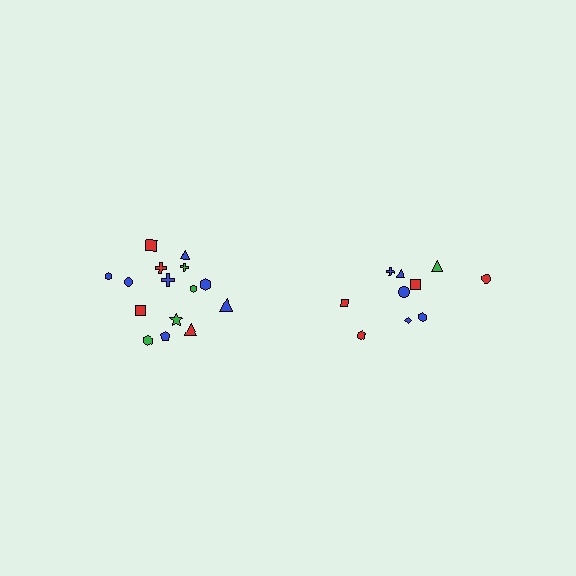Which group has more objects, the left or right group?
The left group.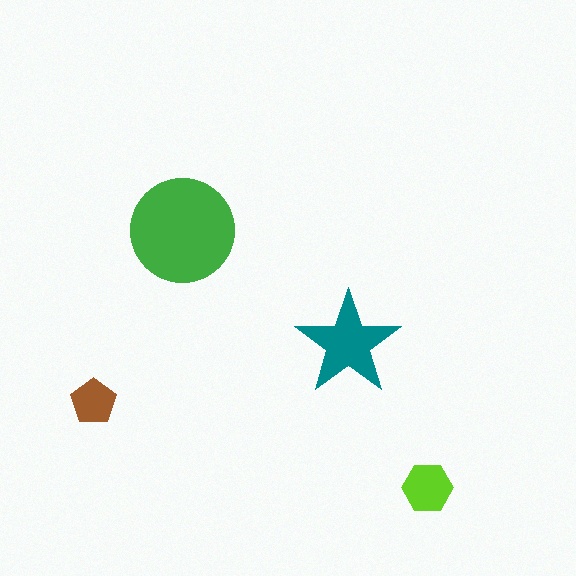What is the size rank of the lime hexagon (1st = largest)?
3rd.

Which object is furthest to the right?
The lime hexagon is rightmost.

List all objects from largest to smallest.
The green circle, the teal star, the lime hexagon, the brown pentagon.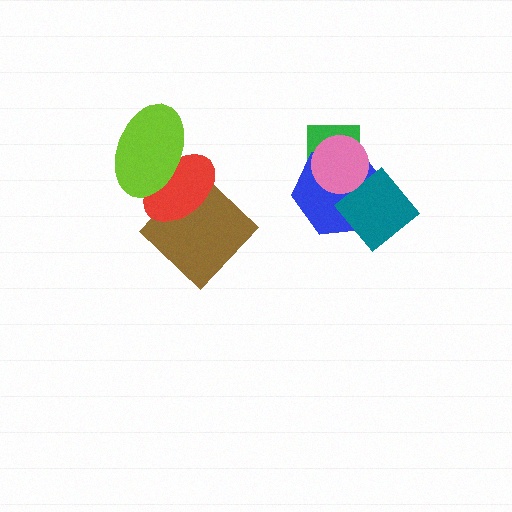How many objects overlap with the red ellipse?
2 objects overlap with the red ellipse.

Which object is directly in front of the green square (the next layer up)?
The blue hexagon is directly in front of the green square.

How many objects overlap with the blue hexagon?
3 objects overlap with the blue hexagon.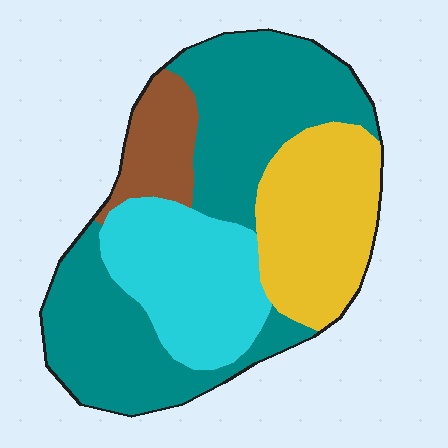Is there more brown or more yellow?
Yellow.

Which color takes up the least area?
Brown, at roughly 10%.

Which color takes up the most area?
Teal, at roughly 45%.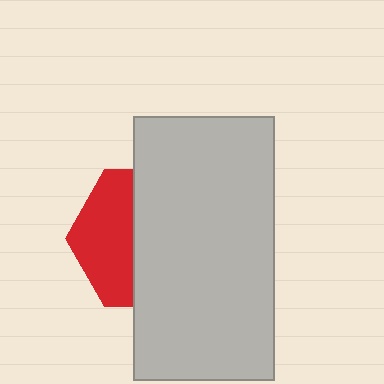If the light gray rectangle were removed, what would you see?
You would see the complete red hexagon.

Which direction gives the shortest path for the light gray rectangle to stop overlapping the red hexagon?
Moving right gives the shortest separation.